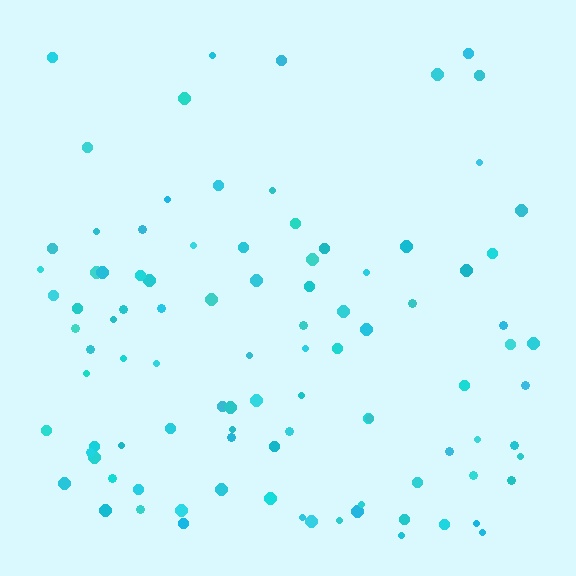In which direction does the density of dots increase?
From top to bottom, with the bottom side densest.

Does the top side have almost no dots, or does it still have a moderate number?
Still a moderate number, just noticeably fewer than the bottom.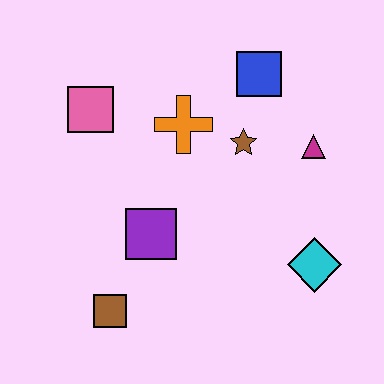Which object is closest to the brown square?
The purple square is closest to the brown square.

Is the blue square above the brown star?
Yes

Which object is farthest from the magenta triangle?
The brown square is farthest from the magenta triangle.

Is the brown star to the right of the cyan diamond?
No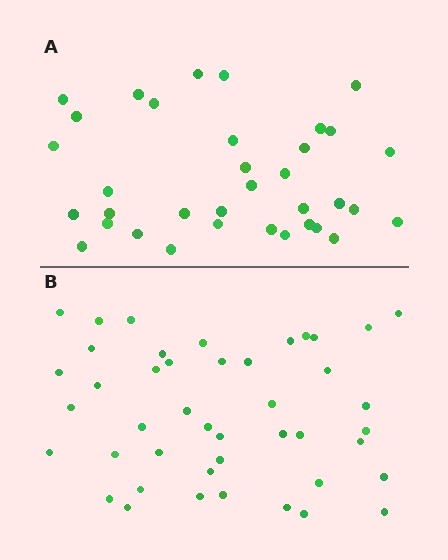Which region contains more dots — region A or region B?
Region B (the bottom region) has more dots.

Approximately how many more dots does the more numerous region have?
Region B has roughly 8 or so more dots than region A.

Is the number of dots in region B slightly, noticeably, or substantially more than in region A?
Region B has noticeably more, but not dramatically so. The ratio is roughly 1.3 to 1.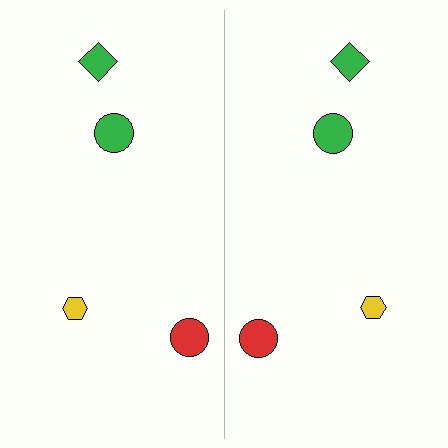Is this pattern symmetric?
Yes, this pattern has bilateral (reflection) symmetry.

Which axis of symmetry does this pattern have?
The pattern has a vertical axis of symmetry running through the center of the image.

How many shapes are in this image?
There are 8 shapes in this image.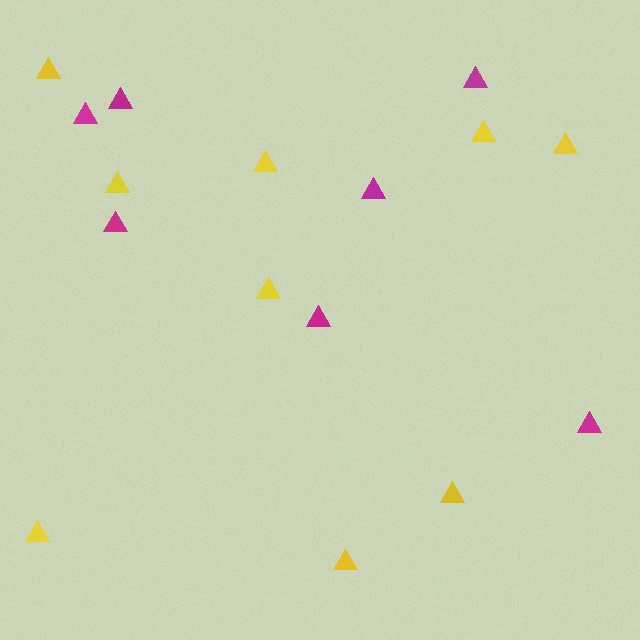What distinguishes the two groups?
There are 2 groups: one group of yellow triangles (9) and one group of magenta triangles (7).